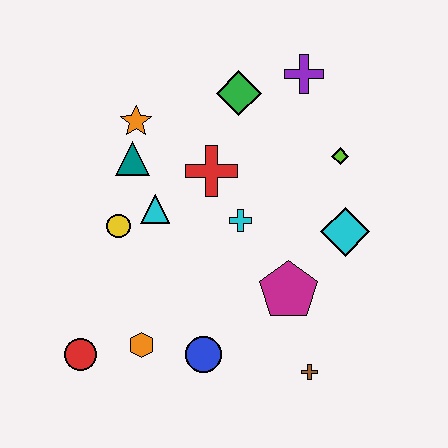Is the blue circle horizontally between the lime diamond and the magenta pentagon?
No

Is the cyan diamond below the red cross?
Yes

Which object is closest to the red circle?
The orange hexagon is closest to the red circle.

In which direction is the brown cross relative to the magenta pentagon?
The brown cross is below the magenta pentagon.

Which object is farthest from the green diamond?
The red circle is farthest from the green diamond.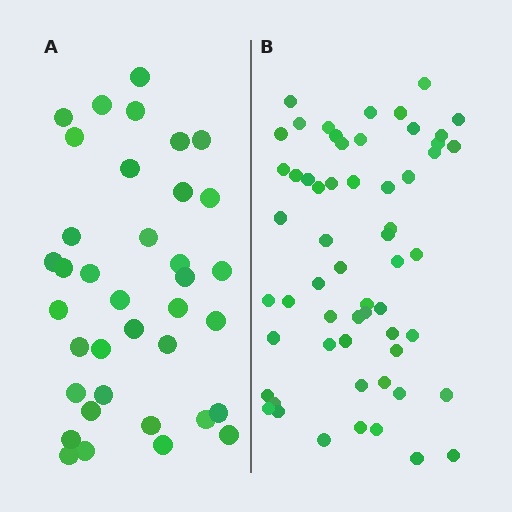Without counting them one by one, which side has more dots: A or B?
Region B (the right region) has more dots.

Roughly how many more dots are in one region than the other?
Region B has approximately 20 more dots than region A.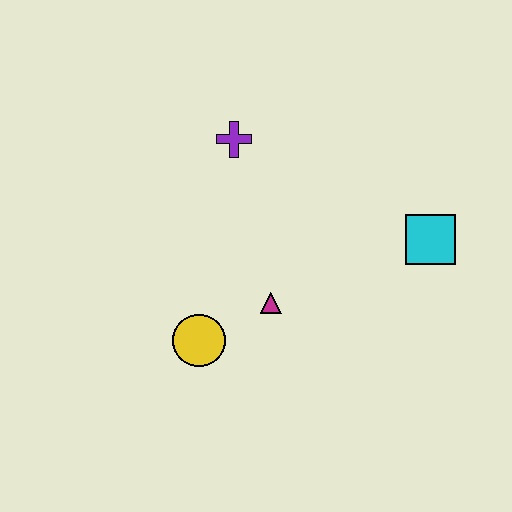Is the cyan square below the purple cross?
Yes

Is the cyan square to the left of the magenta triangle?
No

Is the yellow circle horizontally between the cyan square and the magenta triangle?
No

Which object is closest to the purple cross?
The magenta triangle is closest to the purple cross.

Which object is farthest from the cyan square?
The yellow circle is farthest from the cyan square.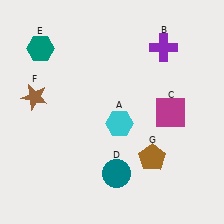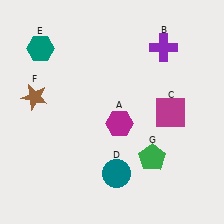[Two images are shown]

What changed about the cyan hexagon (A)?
In Image 1, A is cyan. In Image 2, it changed to magenta.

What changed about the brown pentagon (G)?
In Image 1, G is brown. In Image 2, it changed to green.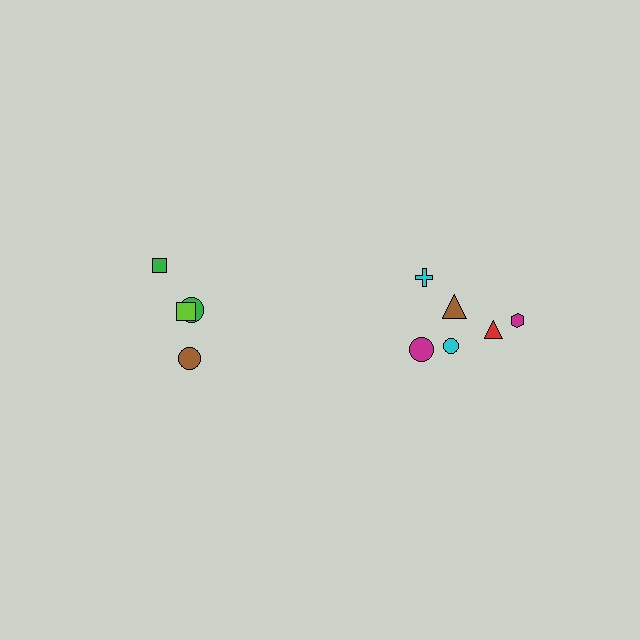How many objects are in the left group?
There are 4 objects.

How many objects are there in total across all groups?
There are 10 objects.